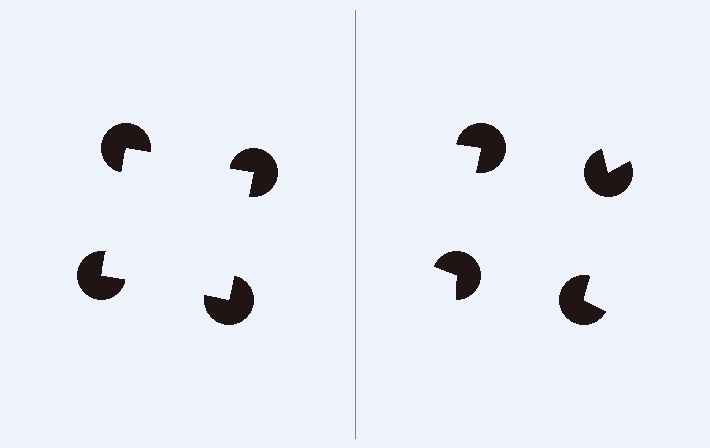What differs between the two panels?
The pac-man discs are positioned identically on both sides; only the wedge orientations differ. On the left they align to a square; on the right they are misaligned.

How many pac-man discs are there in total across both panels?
8 — 4 on each side.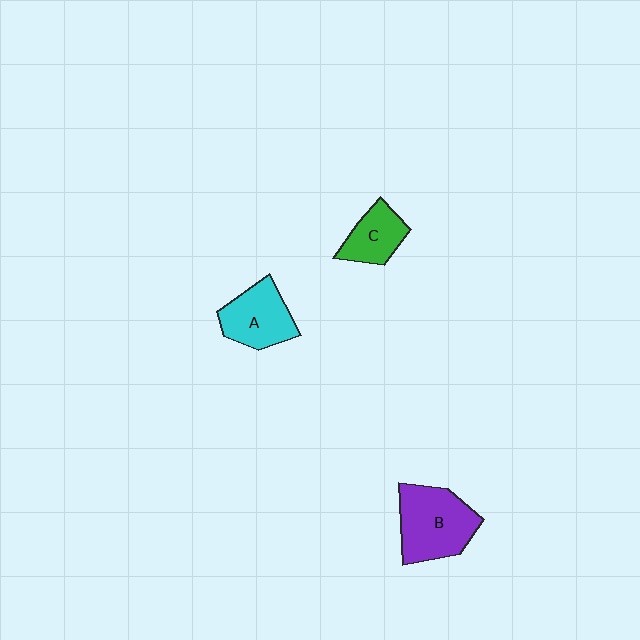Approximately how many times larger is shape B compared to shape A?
Approximately 1.3 times.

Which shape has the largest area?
Shape B (purple).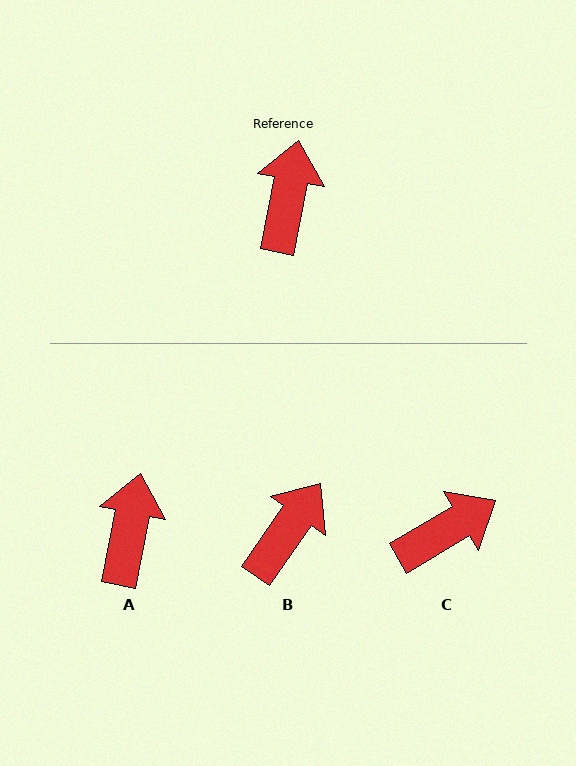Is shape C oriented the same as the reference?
No, it is off by about 48 degrees.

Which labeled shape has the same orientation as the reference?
A.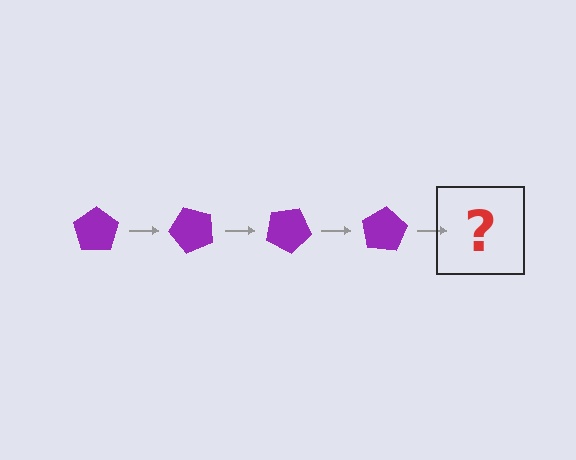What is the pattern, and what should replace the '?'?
The pattern is that the pentagon rotates 50 degrees each step. The '?' should be a purple pentagon rotated 200 degrees.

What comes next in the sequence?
The next element should be a purple pentagon rotated 200 degrees.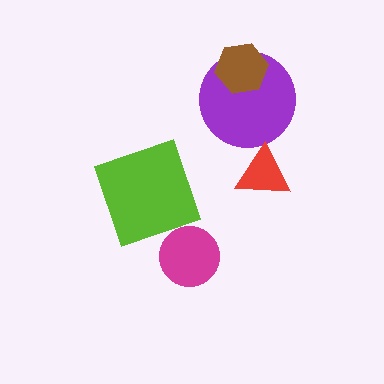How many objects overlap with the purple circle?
1 object overlaps with the purple circle.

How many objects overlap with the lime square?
0 objects overlap with the lime square.